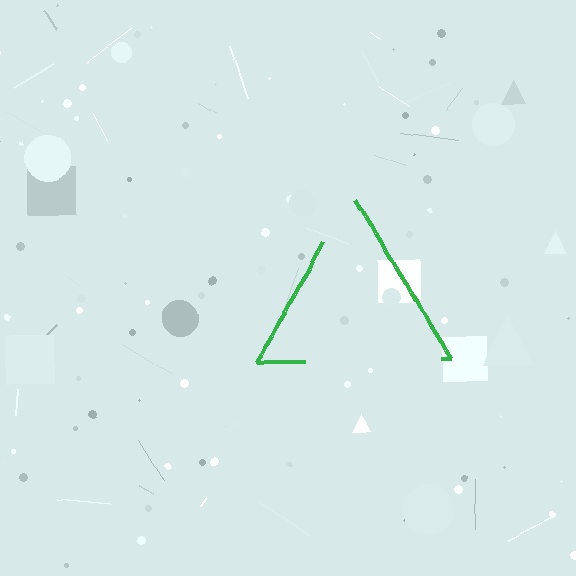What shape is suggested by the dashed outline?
The dashed outline suggests a triangle.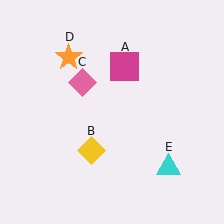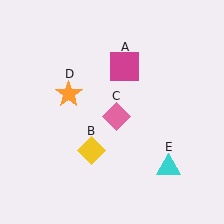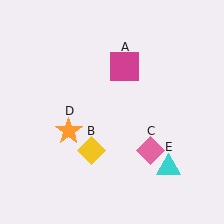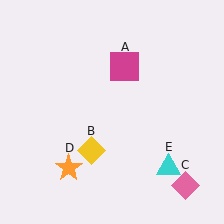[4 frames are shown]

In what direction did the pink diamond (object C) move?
The pink diamond (object C) moved down and to the right.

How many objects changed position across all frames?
2 objects changed position: pink diamond (object C), orange star (object D).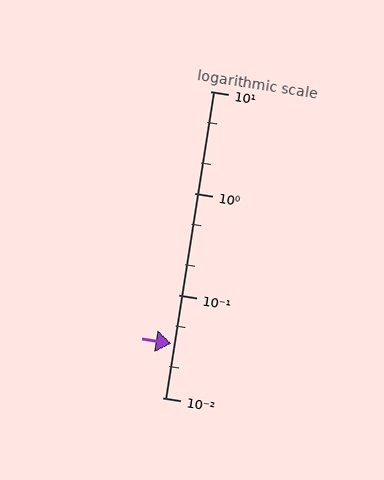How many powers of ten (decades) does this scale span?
The scale spans 3 decades, from 0.01 to 10.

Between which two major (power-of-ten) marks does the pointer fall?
The pointer is between 0.01 and 0.1.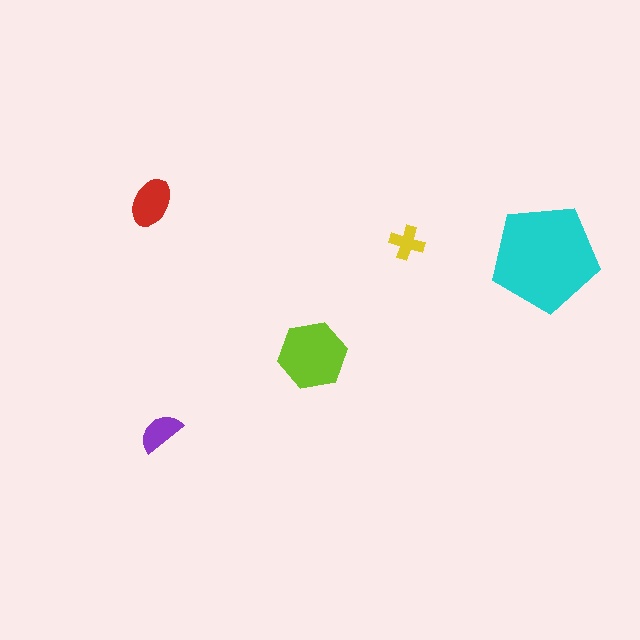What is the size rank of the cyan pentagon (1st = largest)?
1st.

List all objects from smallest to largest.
The yellow cross, the purple semicircle, the red ellipse, the lime hexagon, the cyan pentagon.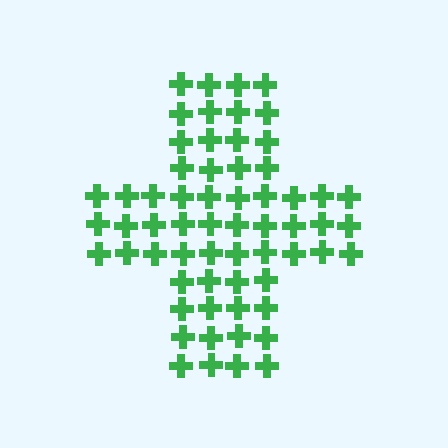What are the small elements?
The small elements are crosses.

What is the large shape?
The large shape is a cross.